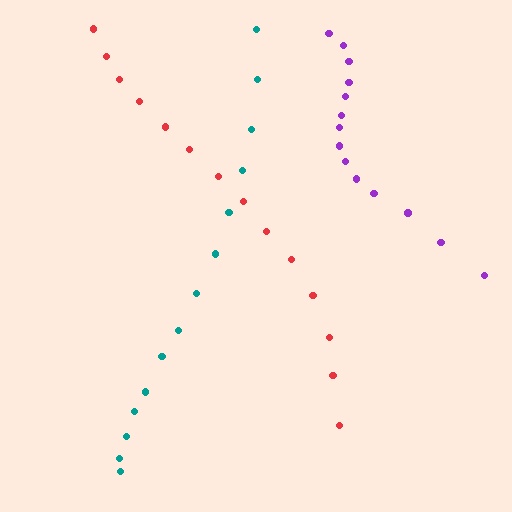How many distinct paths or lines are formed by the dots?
There are 3 distinct paths.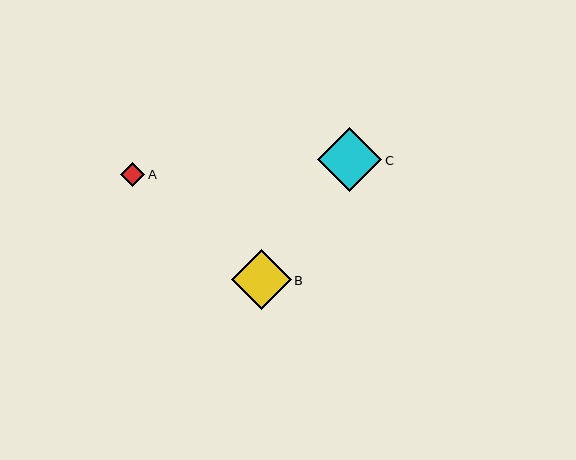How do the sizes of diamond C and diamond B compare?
Diamond C and diamond B are approximately the same size.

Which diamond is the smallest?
Diamond A is the smallest with a size of approximately 24 pixels.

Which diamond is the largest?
Diamond C is the largest with a size of approximately 64 pixels.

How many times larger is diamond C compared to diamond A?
Diamond C is approximately 2.6 times the size of diamond A.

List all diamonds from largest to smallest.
From largest to smallest: C, B, A.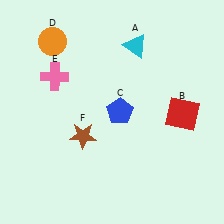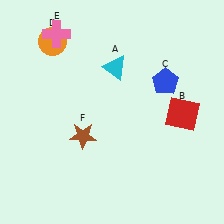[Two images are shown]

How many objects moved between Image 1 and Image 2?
3 objects moved between the two images.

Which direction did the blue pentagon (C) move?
The blue pentagon (C) moved right.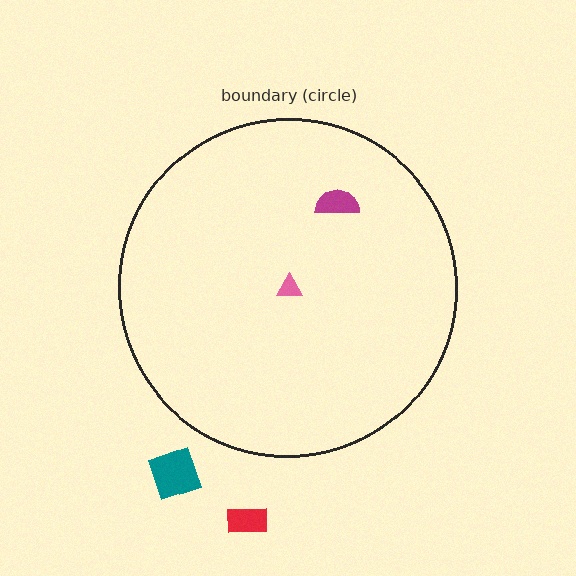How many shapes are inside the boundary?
2 inside, 2 outside.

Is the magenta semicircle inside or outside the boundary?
Inside.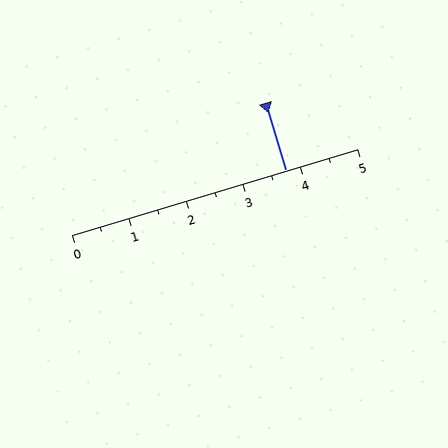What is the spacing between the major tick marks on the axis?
The major ticks are spaced 1 apart.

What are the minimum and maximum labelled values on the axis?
The axis runs from 0 to 5.